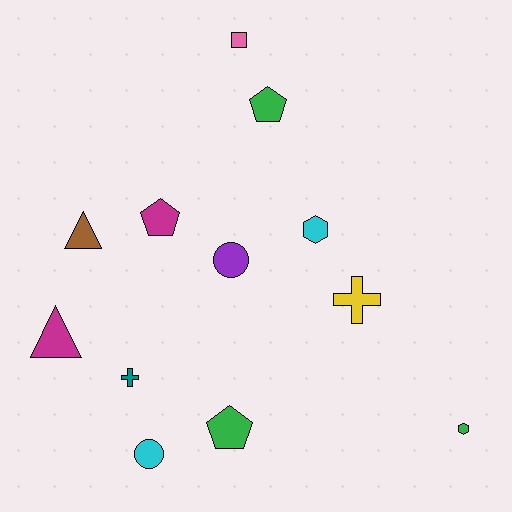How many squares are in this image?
There is 1 square.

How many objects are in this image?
There are 12 objects.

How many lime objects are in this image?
There are no lime objects.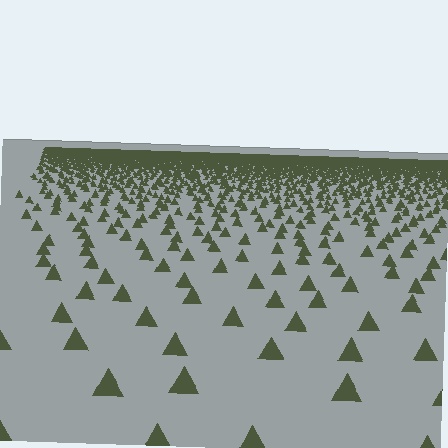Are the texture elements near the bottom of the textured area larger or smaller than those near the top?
Larger. Near the bottom, elements are closer to the viewer and appear at a bigger on-screen size.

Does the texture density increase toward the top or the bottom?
Density increases toward the top.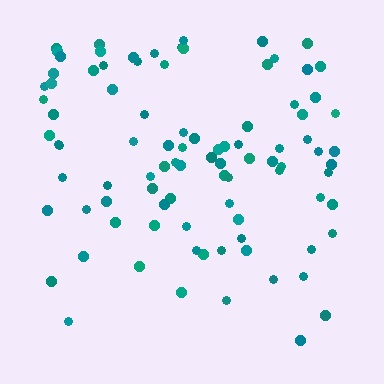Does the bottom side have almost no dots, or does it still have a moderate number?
Still a moderate number, just noticeably fewer than the top.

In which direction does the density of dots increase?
From bottom to top, with the top side densest.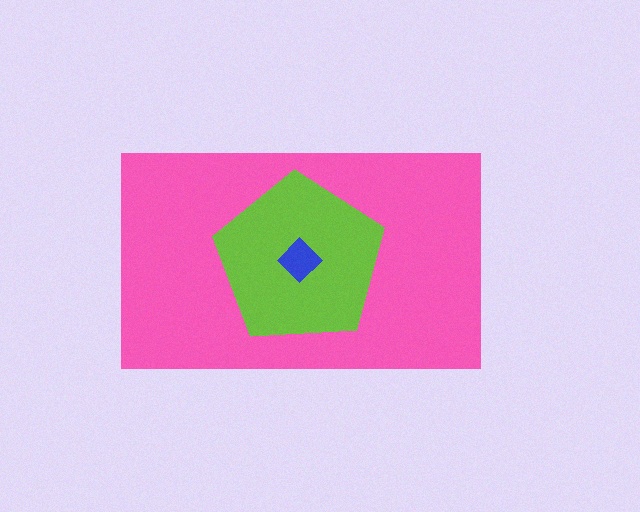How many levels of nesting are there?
3.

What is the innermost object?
The blue diamond.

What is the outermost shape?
The pink rectangle.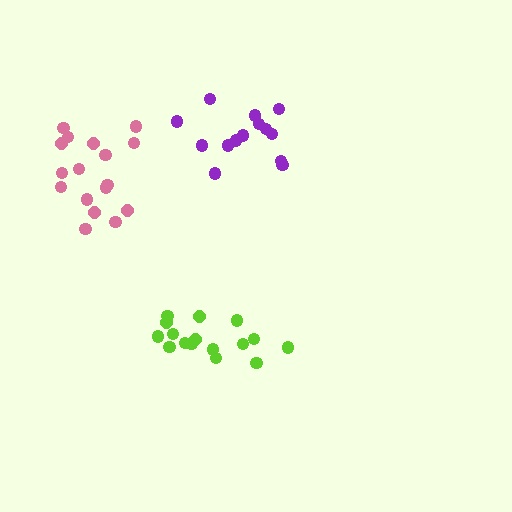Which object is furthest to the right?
The purple cluster is rightmost.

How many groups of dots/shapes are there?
There are 3 groups.